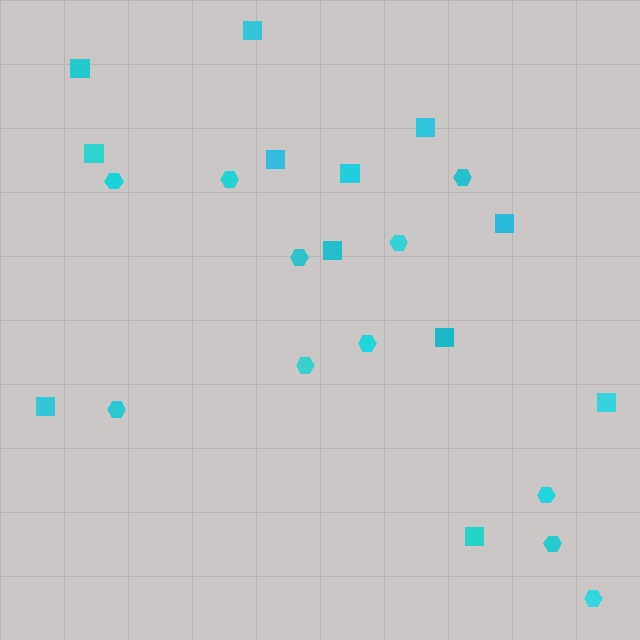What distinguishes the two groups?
There are 2 groups: one group of hexagons (11) and one group of squares (12).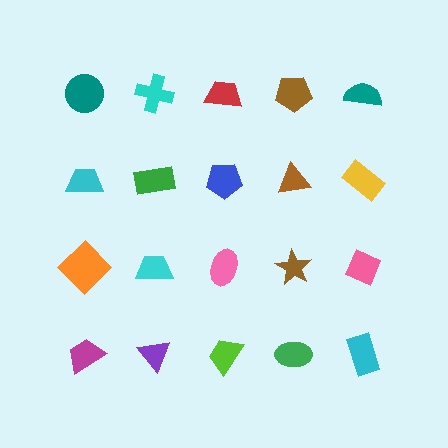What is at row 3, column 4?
A brown star.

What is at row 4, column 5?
A cyan rectangle.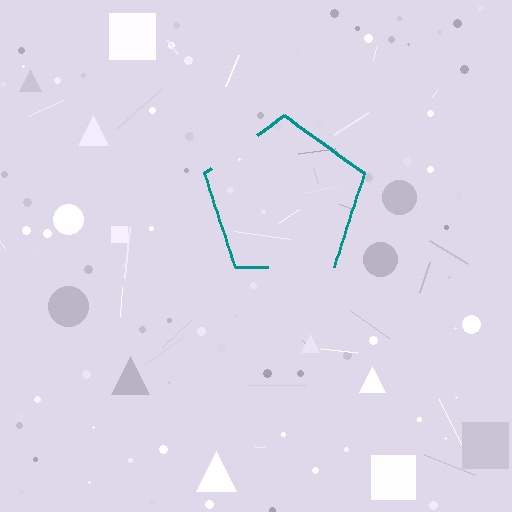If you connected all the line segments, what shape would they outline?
They would outline a pentagon.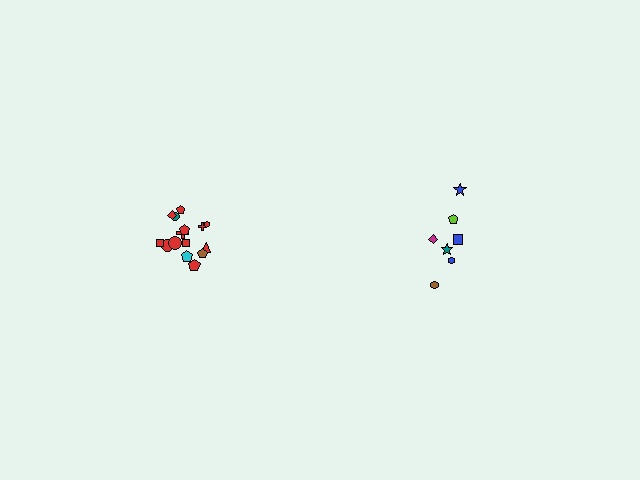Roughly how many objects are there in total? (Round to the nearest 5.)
Roughly 20 objects in total.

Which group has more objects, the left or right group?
The left group.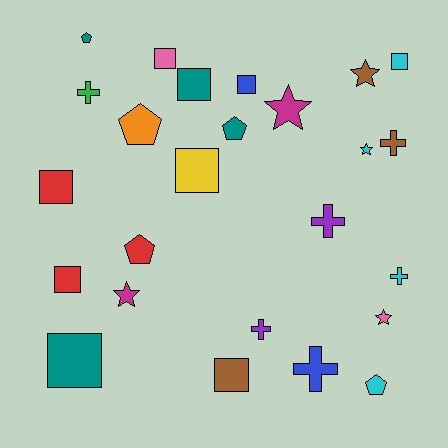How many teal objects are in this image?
There are 4 teal objects.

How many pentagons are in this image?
There are 5 pentagons.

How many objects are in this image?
There are 25 objects.